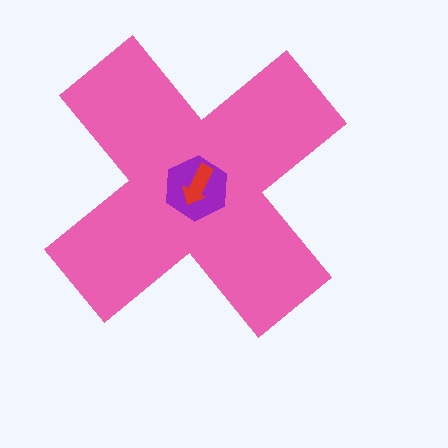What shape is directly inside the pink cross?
The purple hexagon.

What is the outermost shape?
The pink cross.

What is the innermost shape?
The red arrow.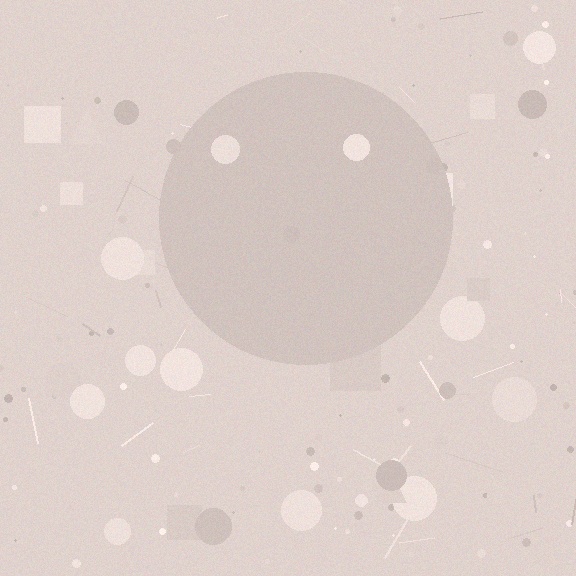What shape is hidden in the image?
A circle is hidden in the image.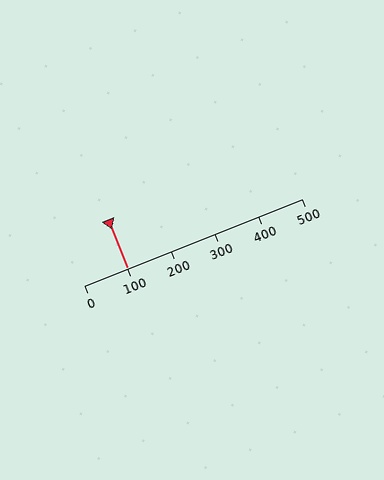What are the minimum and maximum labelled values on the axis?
The axis runs from 0 to 500.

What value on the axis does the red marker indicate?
The marker indicates approximately 100.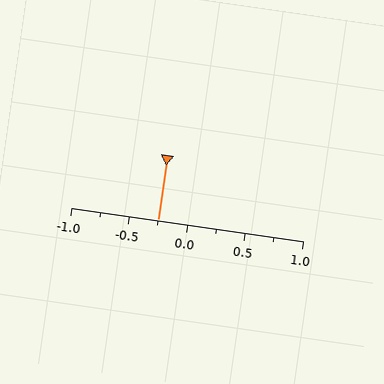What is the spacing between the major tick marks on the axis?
The major ticks are spaced 0.5 apart.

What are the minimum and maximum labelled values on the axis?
The axis runs from -1.0 to 1.0.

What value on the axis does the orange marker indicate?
The marker indicates approximately -0.25.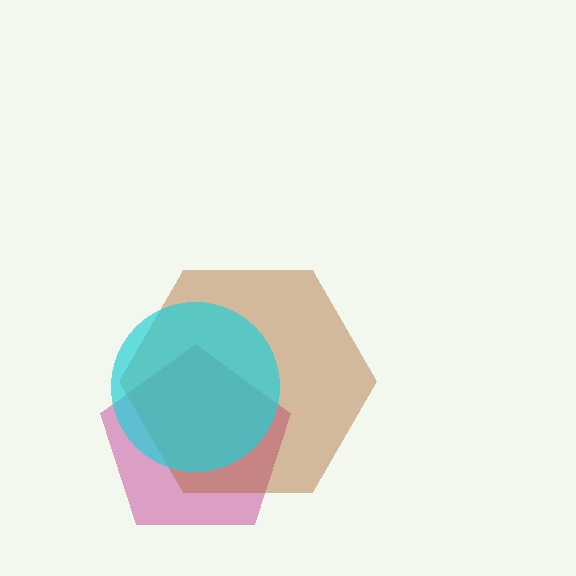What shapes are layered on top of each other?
The layered shapes are: a magenta pentagon, a brown hexagon, a cyan circle.